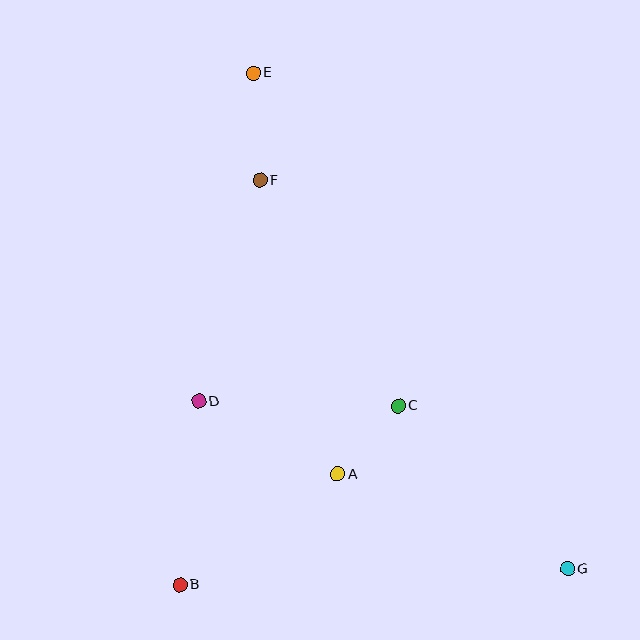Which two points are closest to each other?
Points A and C are closest to each other.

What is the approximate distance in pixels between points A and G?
The distance between A and G is approximately 249 pixels.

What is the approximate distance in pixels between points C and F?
The distance between C and F is approximately 265 pixels.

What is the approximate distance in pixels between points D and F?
The distance between D and F is approximately 230 pixels.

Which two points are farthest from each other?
Points E and G are farthest from each other.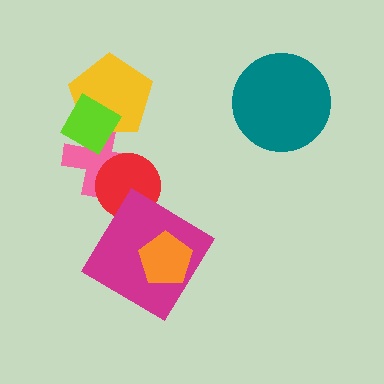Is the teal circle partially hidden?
No, no other shape covers it.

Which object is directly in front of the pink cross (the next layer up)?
The red circle is directly in front of the pink cross.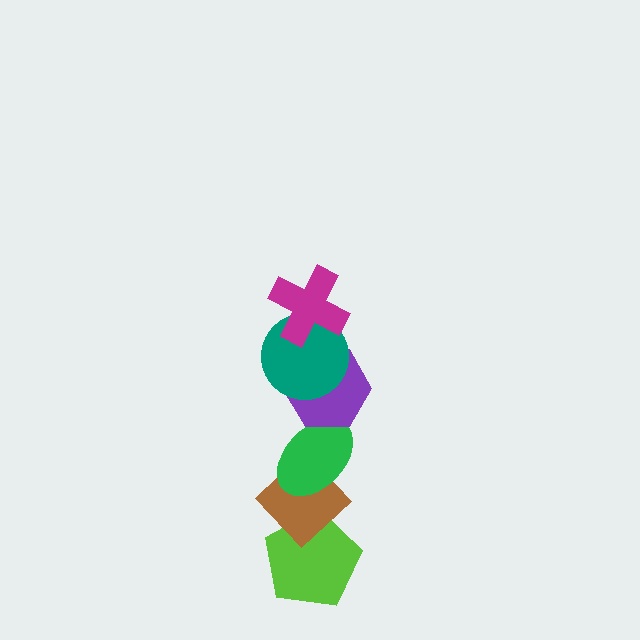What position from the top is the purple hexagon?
The purple hexagon is 3rd from the top.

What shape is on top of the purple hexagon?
The teal circle is on top of the purple hexagon.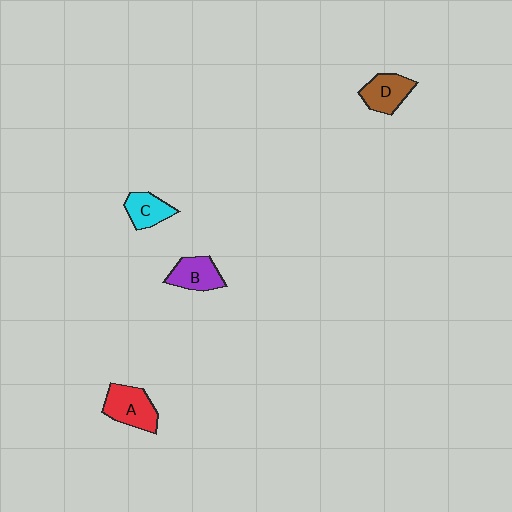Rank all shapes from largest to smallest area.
From largest to smallest: A (red), D (brown), B (purple), C (cyan).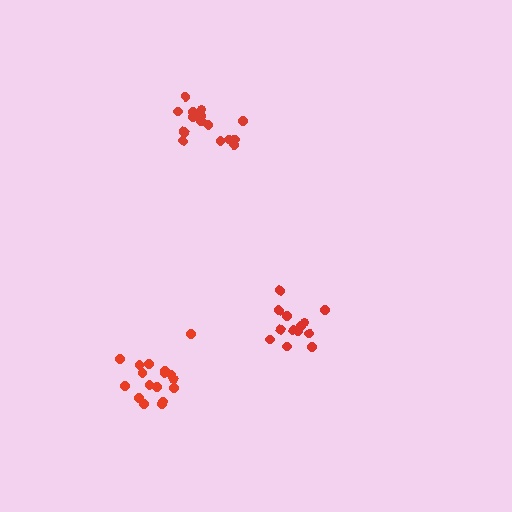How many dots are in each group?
Group 1: 13 dots, Group 2: 17 dots, Group 3: 17 dots (47 total).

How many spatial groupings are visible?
There are 3 spatial groupings.